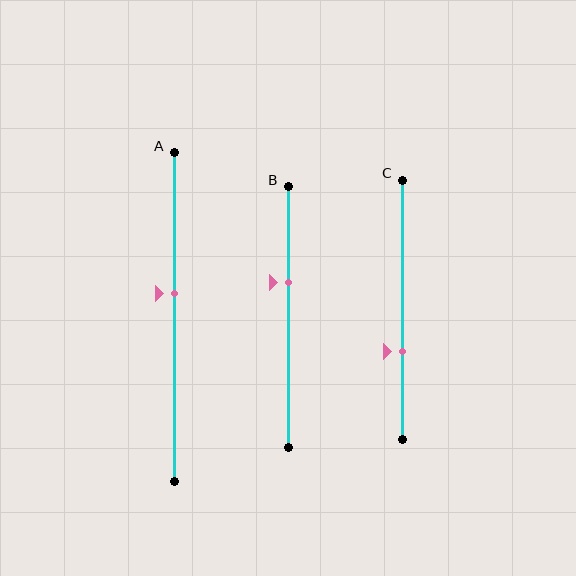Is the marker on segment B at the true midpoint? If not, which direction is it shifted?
No, the marker on segment B is shifted upward by about 13% of the segment length.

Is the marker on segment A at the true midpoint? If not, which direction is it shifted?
No, the marker on segment A is shifted upward by about 7% of the segment length.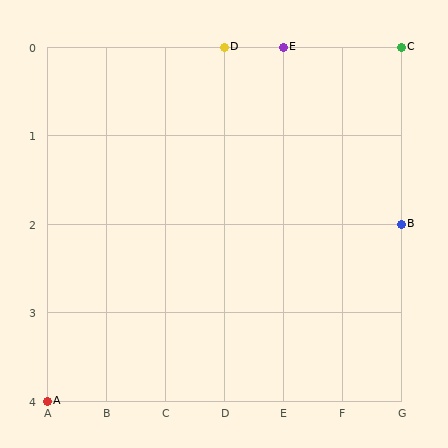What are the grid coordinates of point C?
Point C is at grid coordinates (G, 0).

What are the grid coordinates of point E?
Point E is at grid coordinates (E, 0).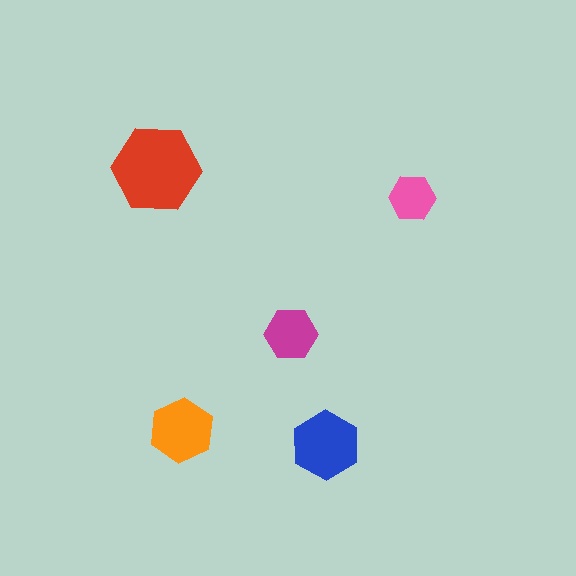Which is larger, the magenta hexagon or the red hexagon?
The red one.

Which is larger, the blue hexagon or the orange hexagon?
The blue one.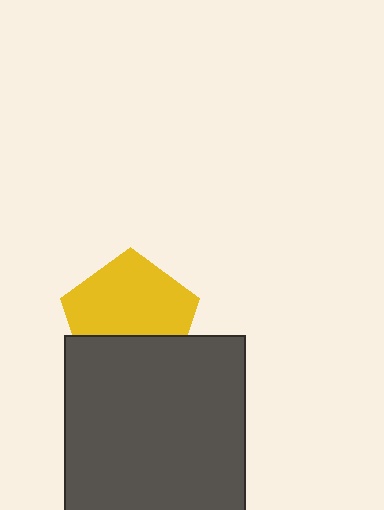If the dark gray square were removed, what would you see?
You would see the complete yellow pentagon.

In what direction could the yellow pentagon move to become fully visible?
The yellow pentagon could move up. That would shift it out from behind the dark gray square entirely.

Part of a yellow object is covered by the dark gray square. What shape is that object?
It is a pentagon.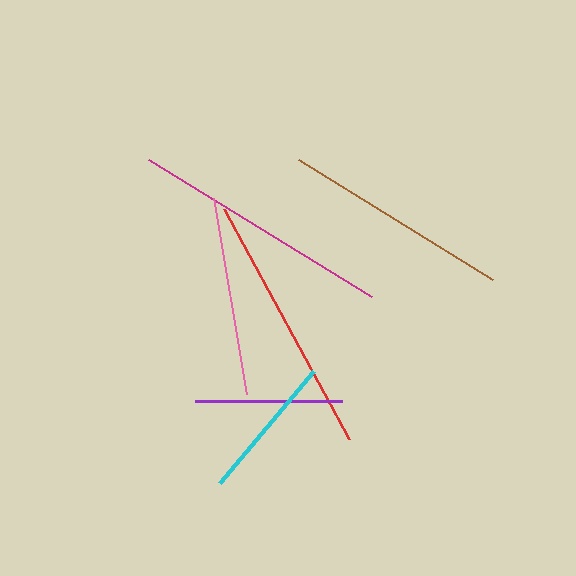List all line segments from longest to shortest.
From longest to shortest: magenta, red, brown, pink, purple, cyan.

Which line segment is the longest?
The magenta line is the longest at approximately 262 pixels.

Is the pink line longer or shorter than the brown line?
The brown line is longer than the pink line.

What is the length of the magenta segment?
The magenta segment is approximately 262 pixels long.